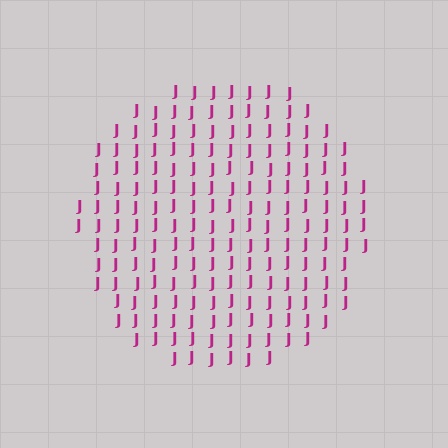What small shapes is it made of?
It is made of small letter J's.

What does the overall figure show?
The overall figure shows a circle.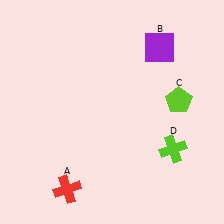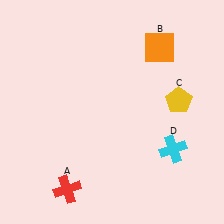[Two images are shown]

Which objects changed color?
B changed from purple to orange. C changed from lime to yellow. D changed from lime to cyan.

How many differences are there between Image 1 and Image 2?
There are 3 differences between the two images.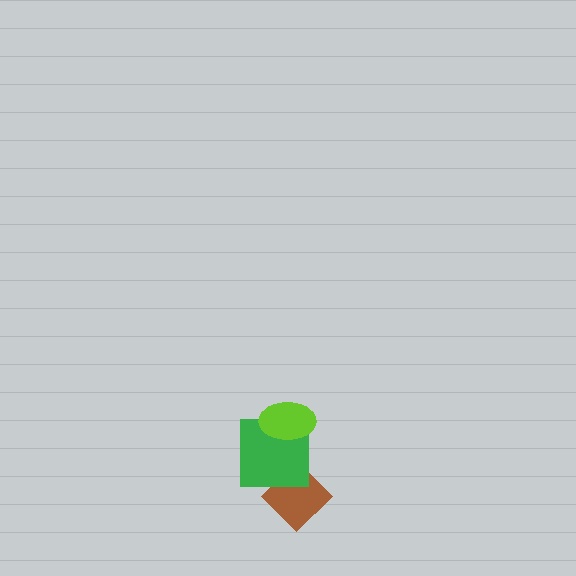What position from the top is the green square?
The green square is 2nd from the top.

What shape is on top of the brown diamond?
The green square is on top of the brown diamond.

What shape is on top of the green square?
The lime ellipse is on top of the green square.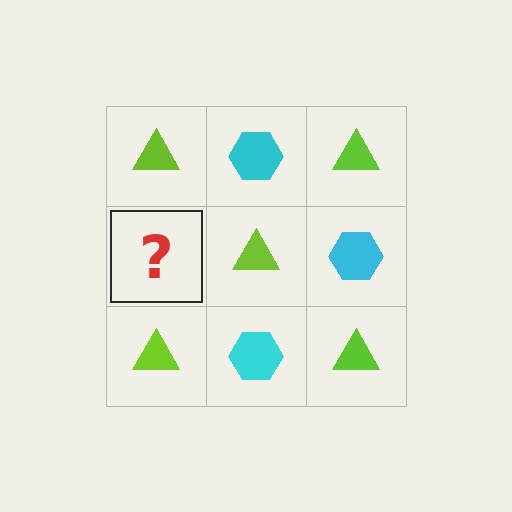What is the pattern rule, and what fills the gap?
The rule is that it alternates lime triangle and cyan hexagon in a checkerboard pattern. The gap should be filled with a cyan hexagon.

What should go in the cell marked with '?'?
The missing cell should contain a cyan hexagon.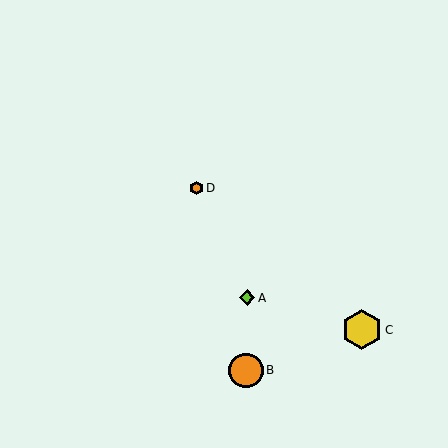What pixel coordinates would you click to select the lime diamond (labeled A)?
Click at (247, 298) to select the lime diamond A.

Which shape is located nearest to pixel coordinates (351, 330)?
The yellow hexagon (labeled C) at (362, 330) is nearest to that location.